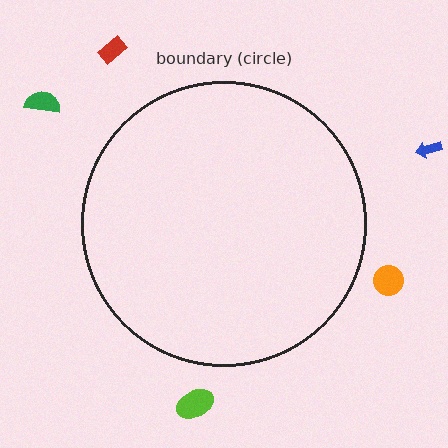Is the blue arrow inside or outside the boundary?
Outside.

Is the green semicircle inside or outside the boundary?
Outside.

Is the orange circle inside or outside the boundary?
Outside.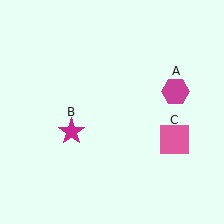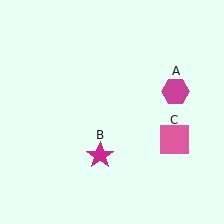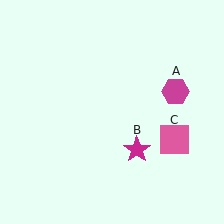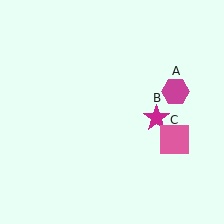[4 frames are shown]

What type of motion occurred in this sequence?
The magenta star (object B) rotated counterclockwise around the center of the scene.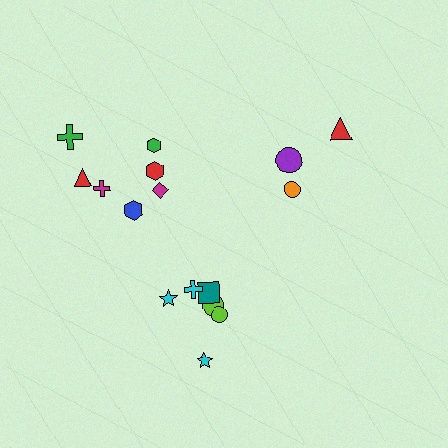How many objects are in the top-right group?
There are 3 objects.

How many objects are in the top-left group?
There are 7 objects.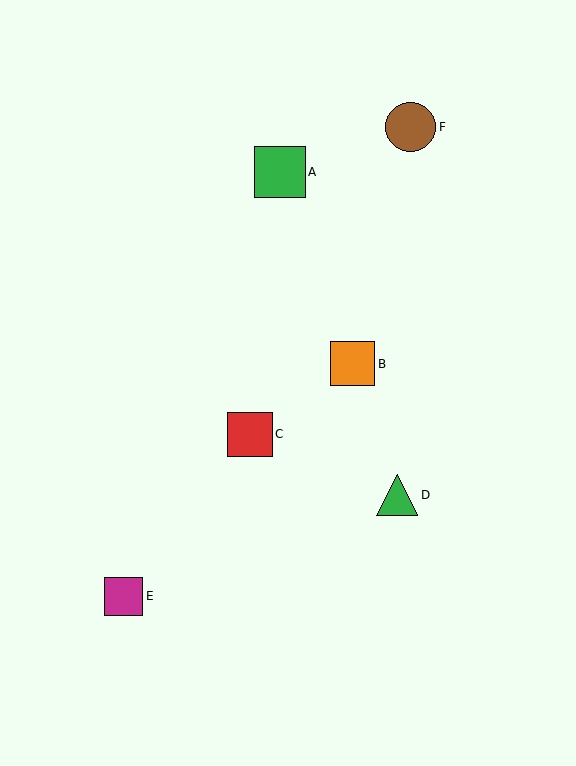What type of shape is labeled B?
Shape B is an orange square.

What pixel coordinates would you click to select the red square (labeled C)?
Click at (250, 434) to select the red square C.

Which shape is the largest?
The green square (labeled A) is the largest.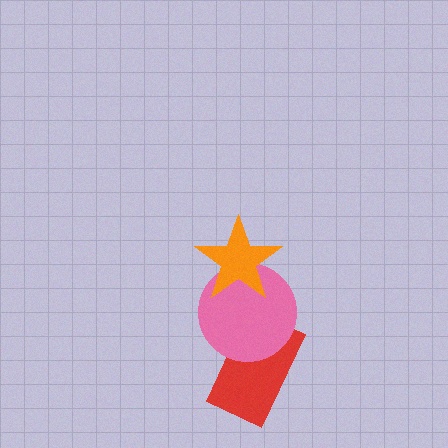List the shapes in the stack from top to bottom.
From top to bottom: the orange star, the pink circle, the red rectangle.